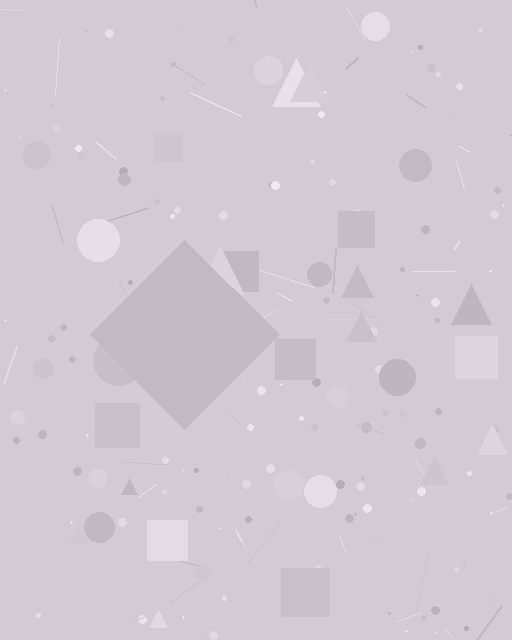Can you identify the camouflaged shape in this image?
The camouflaged shape is a diamond.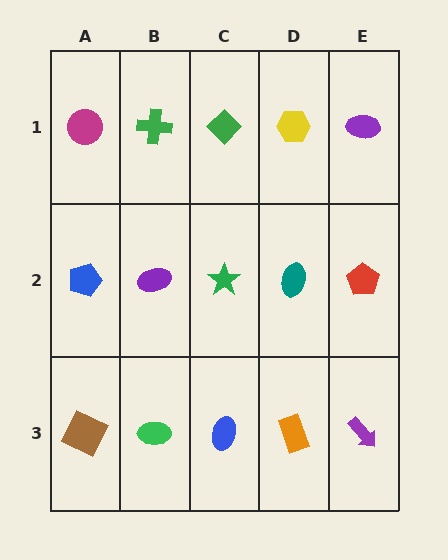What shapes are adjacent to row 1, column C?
A green star (row 2, column C), a green cross (row 1, column B), a yellow hexagon (row 1, column D).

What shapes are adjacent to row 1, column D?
A teal ellipse (row 2, column D), a green diamond (row 1, column C), a purple ellipse (row 1, column E).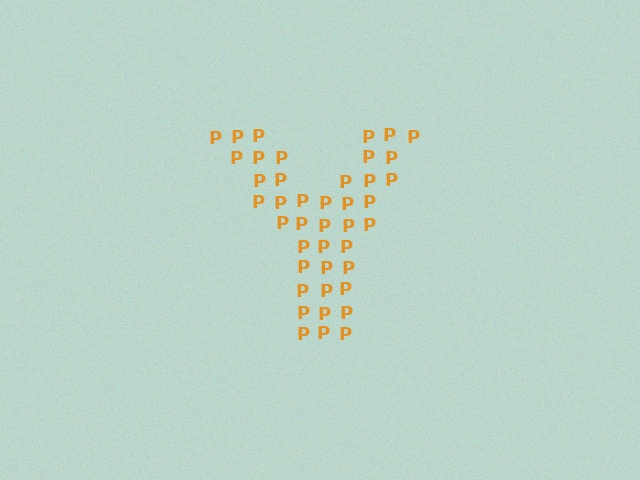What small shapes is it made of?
It is made of small letter P's.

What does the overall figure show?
The overall figure shows the letter Y.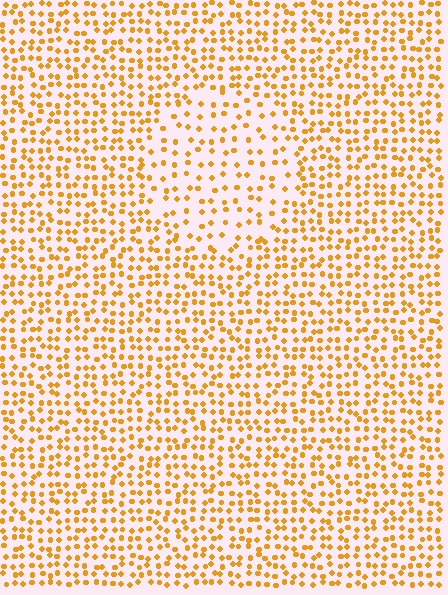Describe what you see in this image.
The image contains small orange elements arranged at two different densities. A circle-shaped region is visible where the elements are less densely packed than the surrounding area.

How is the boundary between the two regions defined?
The boundary is defined by a change in element density (approximately 1.8x ratio). All elements are the same color, size, and shape.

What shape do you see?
I see a circle.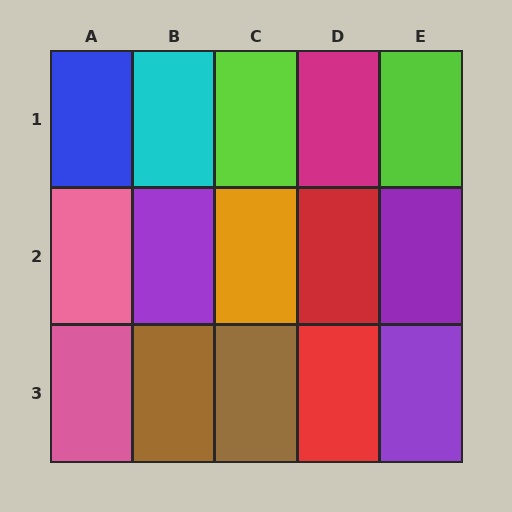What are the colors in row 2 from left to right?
Pink, purple, orange, red, purple.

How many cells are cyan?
1 cell is cyan.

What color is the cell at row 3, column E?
Purple.